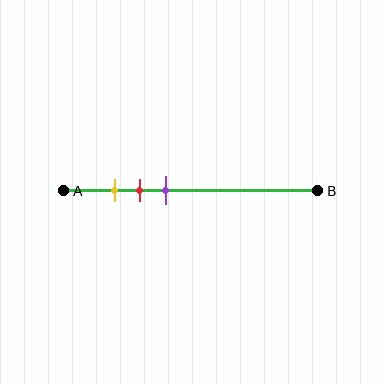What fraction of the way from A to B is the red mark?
The red mark is approximately 30% (0.3) of the way from A to B.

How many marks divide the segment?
There are 3 marks dividing the segment.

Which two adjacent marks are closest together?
The yellow and red marks are the closest adjacent pair.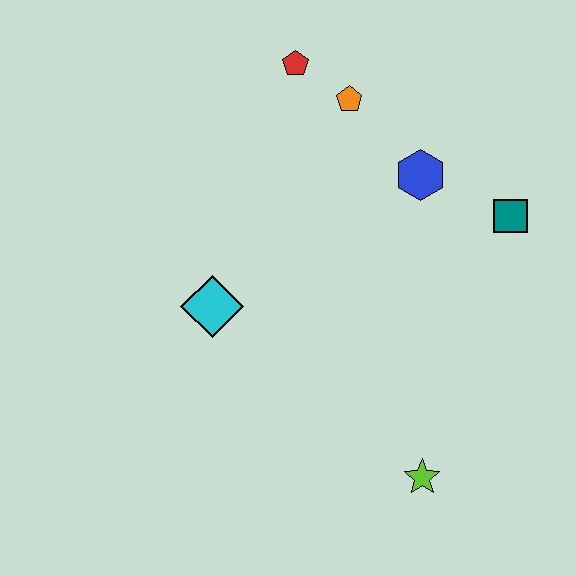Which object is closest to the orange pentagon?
The red pentagon is closest to the orange pentagon.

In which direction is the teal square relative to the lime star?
The teal square is above the lime star.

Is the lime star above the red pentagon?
No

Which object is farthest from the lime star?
The red pentagon is farthest from the lime star.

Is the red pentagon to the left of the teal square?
Yes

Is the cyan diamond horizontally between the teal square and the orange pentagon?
No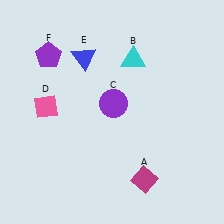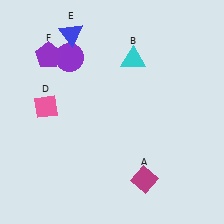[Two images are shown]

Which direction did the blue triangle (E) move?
The blue triangle (E) moved up.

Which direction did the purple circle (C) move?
The purple circle (C) moved up.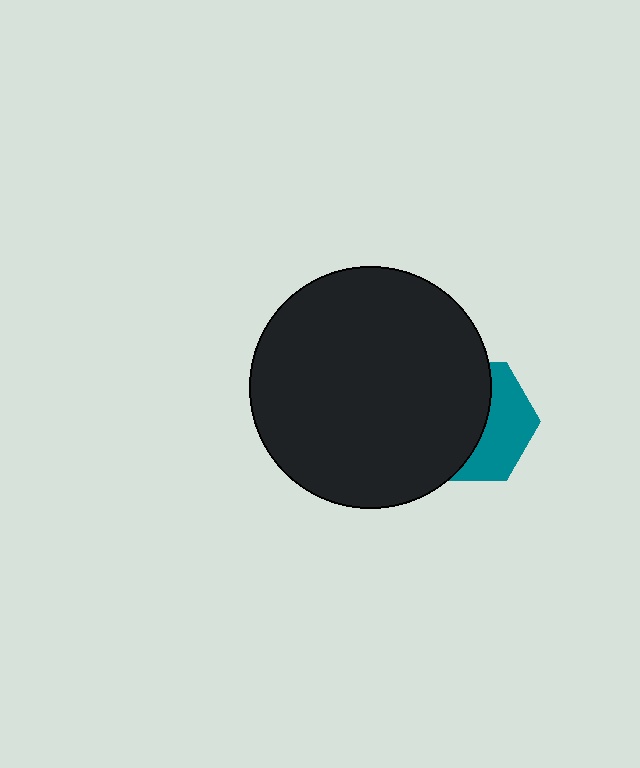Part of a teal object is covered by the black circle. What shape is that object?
It is a hexagon.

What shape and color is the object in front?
The object in front is a black circle.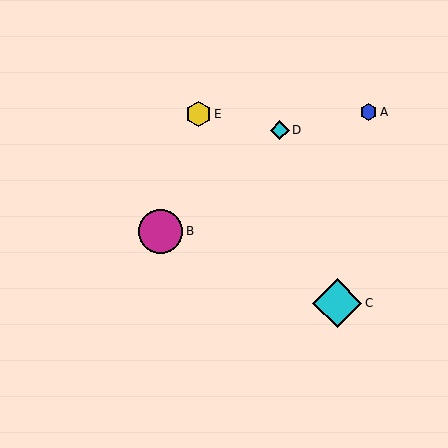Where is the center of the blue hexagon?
The center of the blue hexagon is at (369, 112).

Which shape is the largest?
The cyan diamond (labeled C) is the largest.